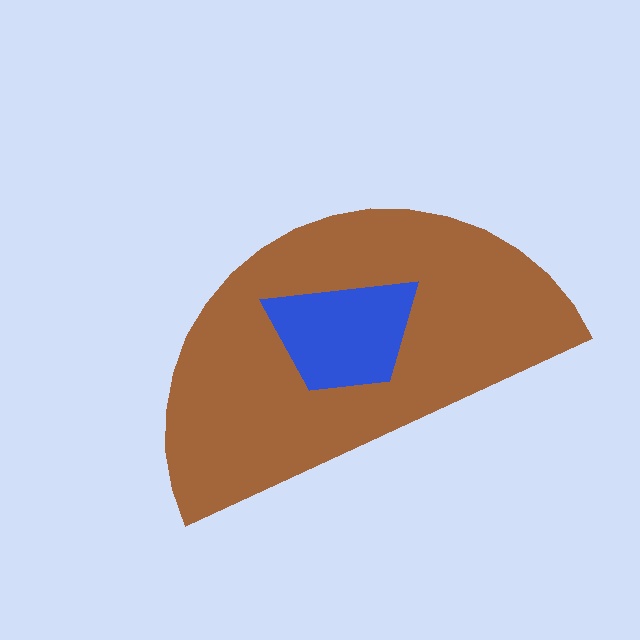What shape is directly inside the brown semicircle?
The blue trapezoid.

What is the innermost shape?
The blue trapezoid.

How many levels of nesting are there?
2.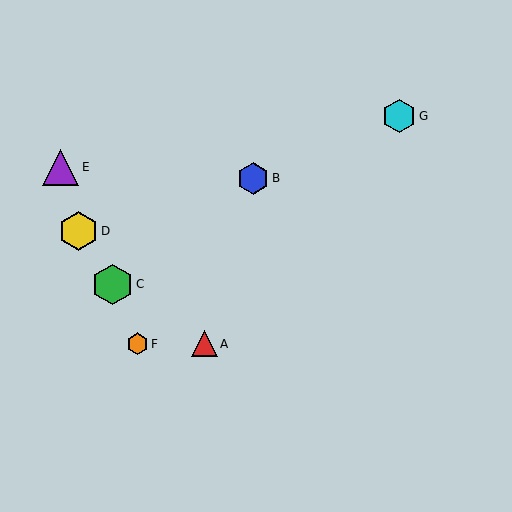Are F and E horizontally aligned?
No, F is at y≈344 and E is at y≈167.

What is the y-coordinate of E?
Object E is at y≈167.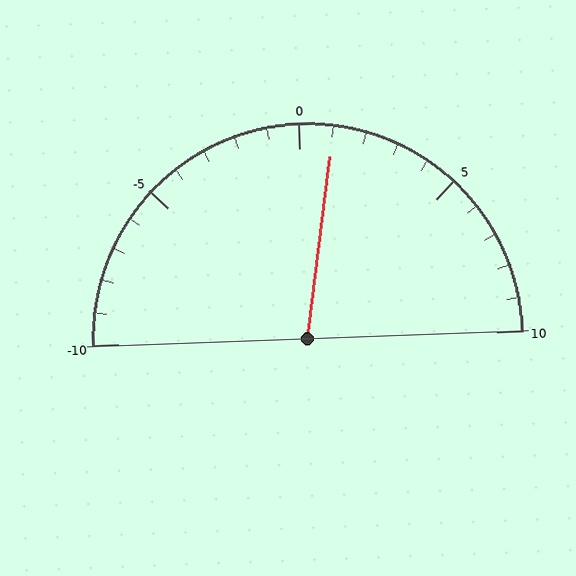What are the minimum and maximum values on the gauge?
The gauge ranges from -10 to 10.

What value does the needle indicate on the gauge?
The needle indicates approximately 1.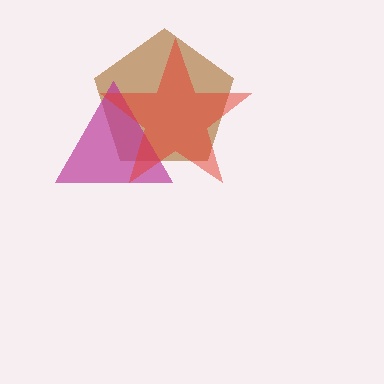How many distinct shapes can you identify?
There are 3 distinct shapes: a brown pentagon, a magenta triangle, a red star.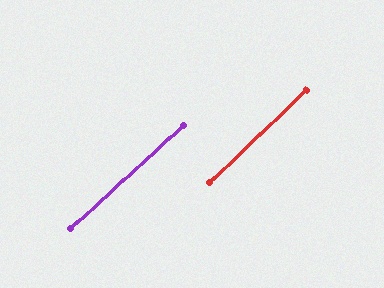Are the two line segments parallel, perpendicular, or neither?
Parallel — their directions differ by only 1.6°.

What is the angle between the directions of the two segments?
Approximately 2 degrees.